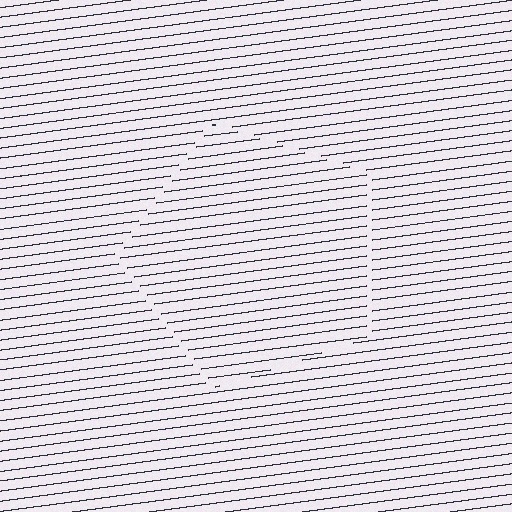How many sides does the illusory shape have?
5 sides — the line-ends trace a pentagon.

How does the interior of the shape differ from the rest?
The interior of the shape contains the same grating, shifted by half a period — the contour is defined by the phase discontinuity where line-ends from the inner and outer gratings abut.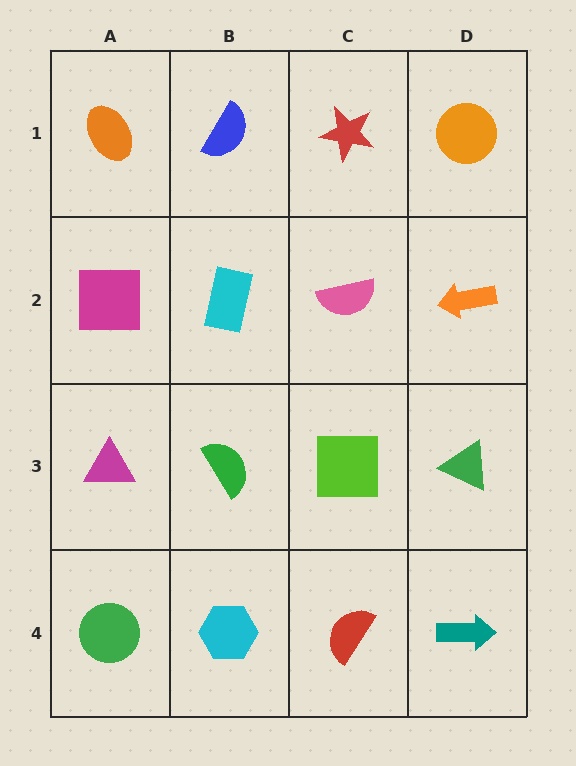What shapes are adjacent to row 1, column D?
An orange arrow (row 2, column D), a red star (row 1, column C).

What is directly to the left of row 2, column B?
A magenta square.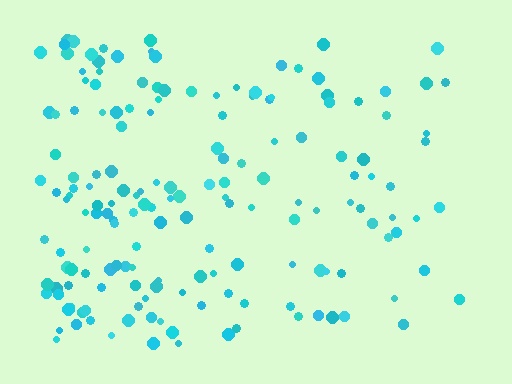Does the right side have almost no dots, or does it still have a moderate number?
Still a moderate number, just noticeably fewer than the left.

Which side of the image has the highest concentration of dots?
The left.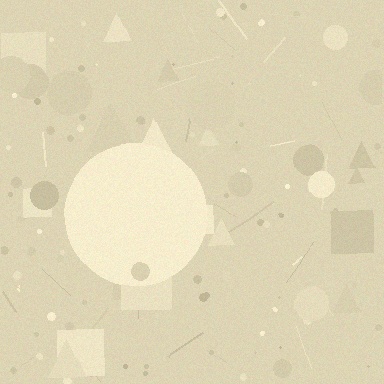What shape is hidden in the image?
A circle is hidden in the image.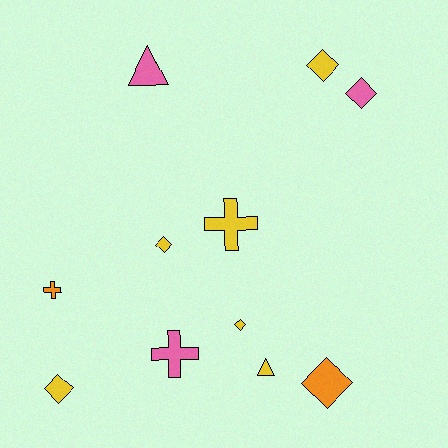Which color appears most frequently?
Yellow, with 6 objects.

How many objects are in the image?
There are 11 objects.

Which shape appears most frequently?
Diamond, with 6 objects.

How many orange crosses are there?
There is 1 orange cross.